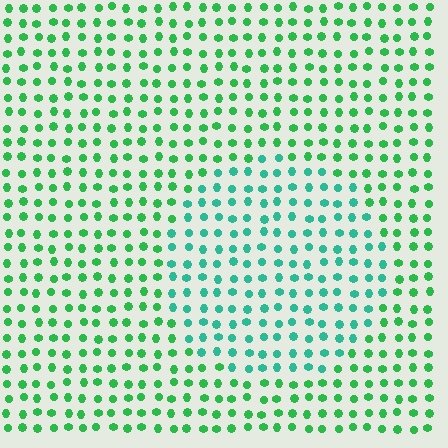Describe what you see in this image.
The image is filled with small green elements in a uniform arrangement. A circle-shaped region is visible where the elements are tinted to a slightly different hue, forming a subtle color boundary.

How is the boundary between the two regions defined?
The boundary is defined purely by a slight shift in hue (about 32 degrees). Spacing, size, and orientation are identical on both sides.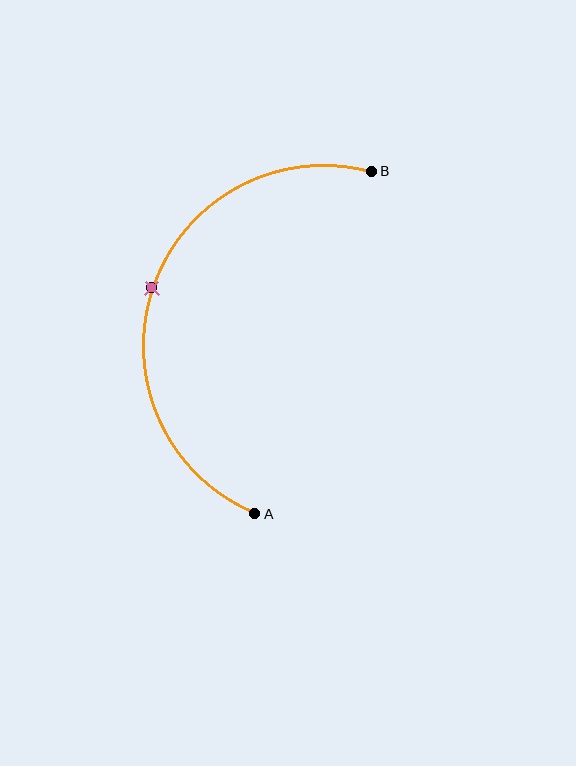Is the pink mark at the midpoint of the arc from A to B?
Yes. The pink mark lies on the arc at equal arc-length from both A and B — it is the arc midpoint.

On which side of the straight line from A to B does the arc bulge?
The arc bulges to the left of the straight line connecting A and B.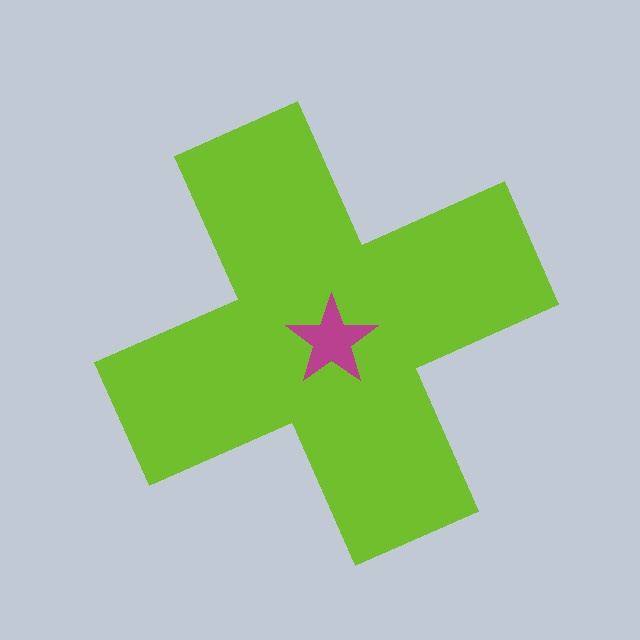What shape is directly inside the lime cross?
The magenta star.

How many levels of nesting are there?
2.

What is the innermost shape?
The magenta star.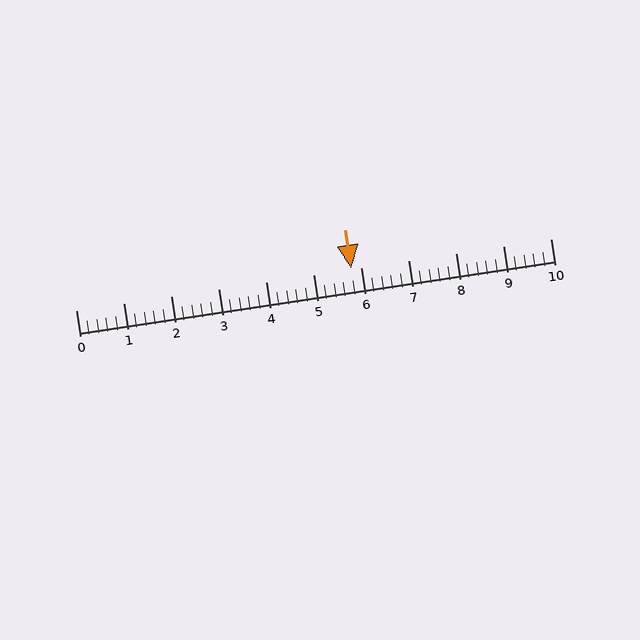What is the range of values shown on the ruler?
The ruler shows values from 0 to 10.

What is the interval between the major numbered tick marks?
The major tick marks are spaced 1 units apart.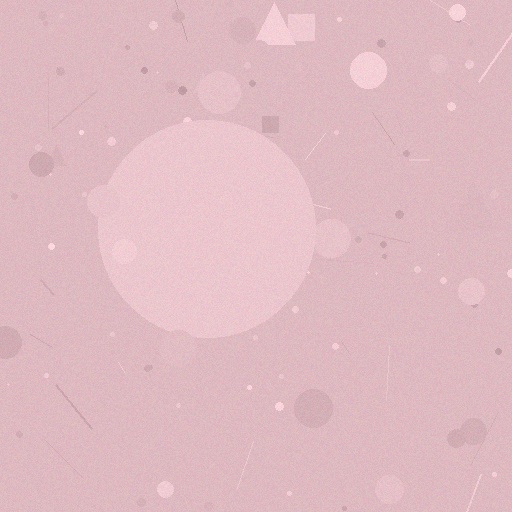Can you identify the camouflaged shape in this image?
The camouflaged shape is a circle.